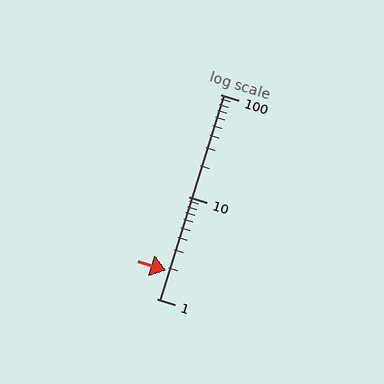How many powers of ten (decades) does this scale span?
The scale spans 2 decades, from 1 to 100.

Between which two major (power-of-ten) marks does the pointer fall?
The pointer is between 1 and 10.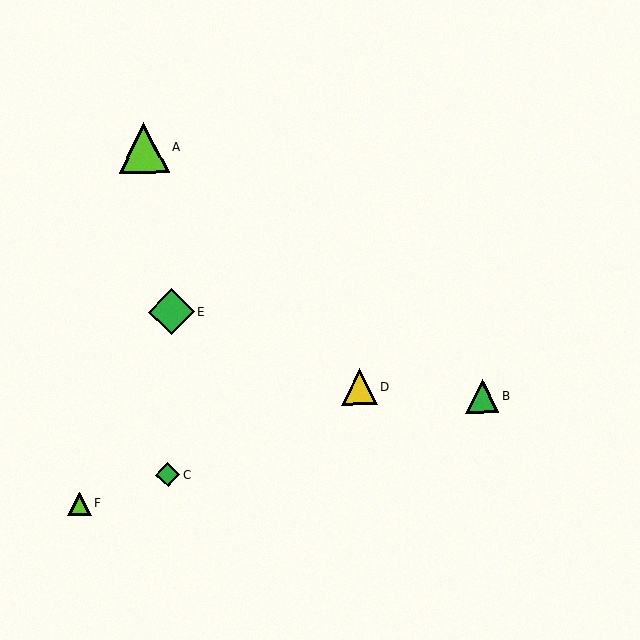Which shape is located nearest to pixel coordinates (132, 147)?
The lime triangle (labeled A) at (144, 148) is nearest to that location.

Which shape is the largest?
The lime triangle (labeled A) is the largest.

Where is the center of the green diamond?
The center of the green diamond is at (171, 312).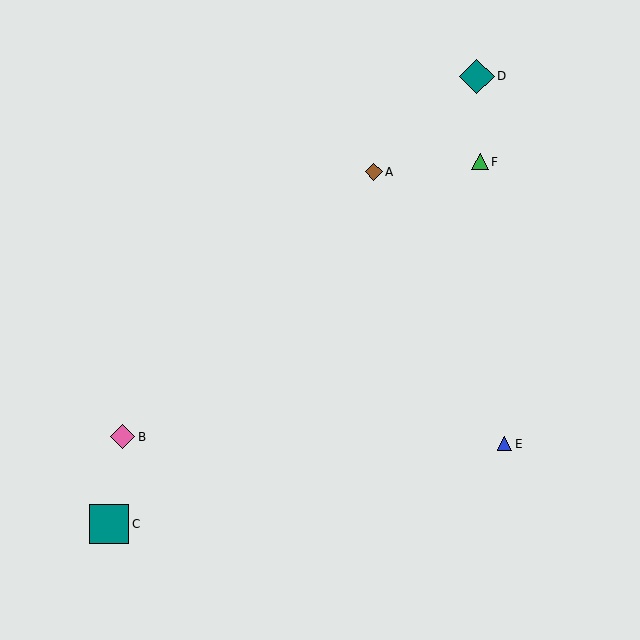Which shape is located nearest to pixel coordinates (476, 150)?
The green triangle (labeled F) at (480, 162) is nearest to that location.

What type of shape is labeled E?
Shape E is a blue triangle.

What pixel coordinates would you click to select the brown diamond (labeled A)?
Click at (374, 172) to select the brown diamond A.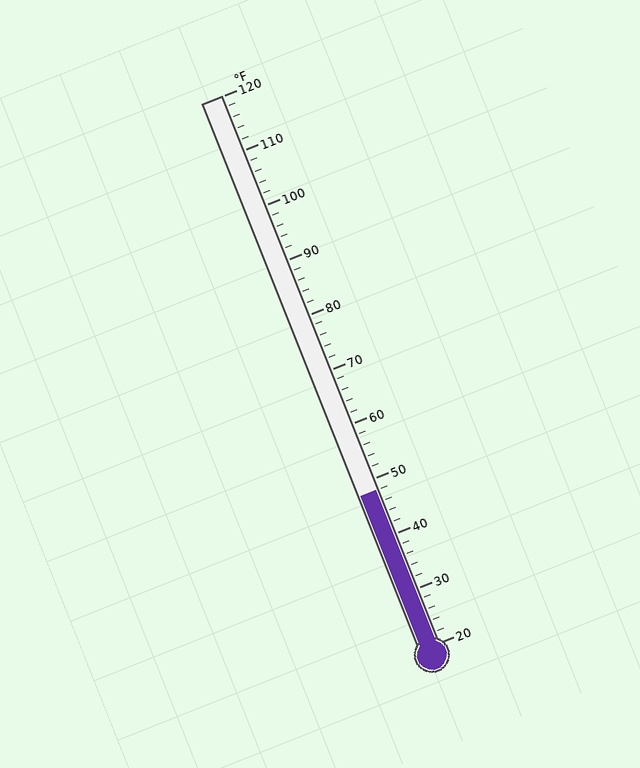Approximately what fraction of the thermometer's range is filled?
The thermometer is filled to approximately 30% of its range.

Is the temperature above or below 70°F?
The temperature is below 70°F.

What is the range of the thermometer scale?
The thermometer scale ranges from 20°F to 120°F.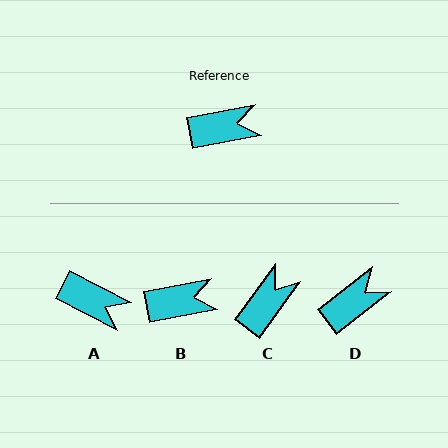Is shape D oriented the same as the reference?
No, it is off by about 27 degrees.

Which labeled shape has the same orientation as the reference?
B.